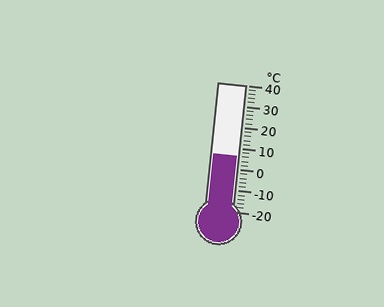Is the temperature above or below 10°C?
The temperature is below 10°C.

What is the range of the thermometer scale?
The thermometer scale ranges from -20°C to 40°C.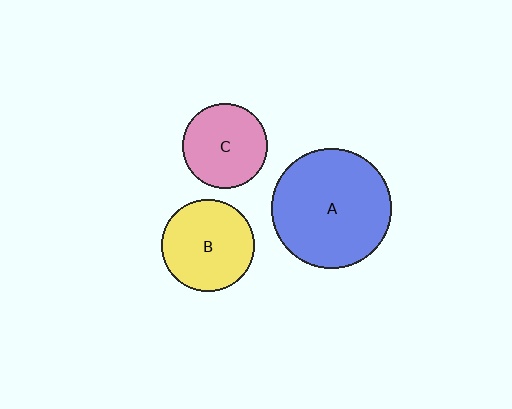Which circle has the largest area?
Circle A (blue).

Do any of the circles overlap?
No, none of the circles overlap.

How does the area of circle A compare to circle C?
Approximately 2.0 times.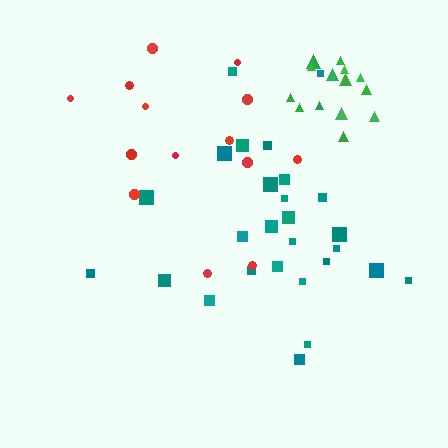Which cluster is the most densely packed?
Green.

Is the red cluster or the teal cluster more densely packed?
Teal.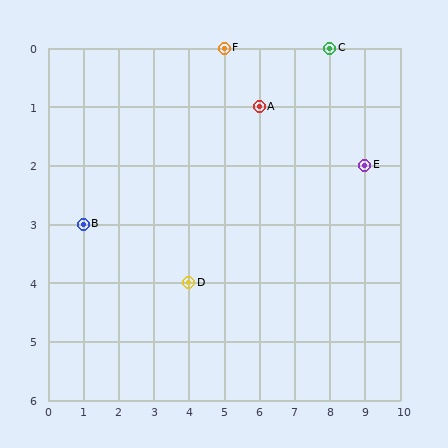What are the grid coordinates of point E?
Point E is at grid coordinates (9, 2).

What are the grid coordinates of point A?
Point A is at grid coordinates (6, 1).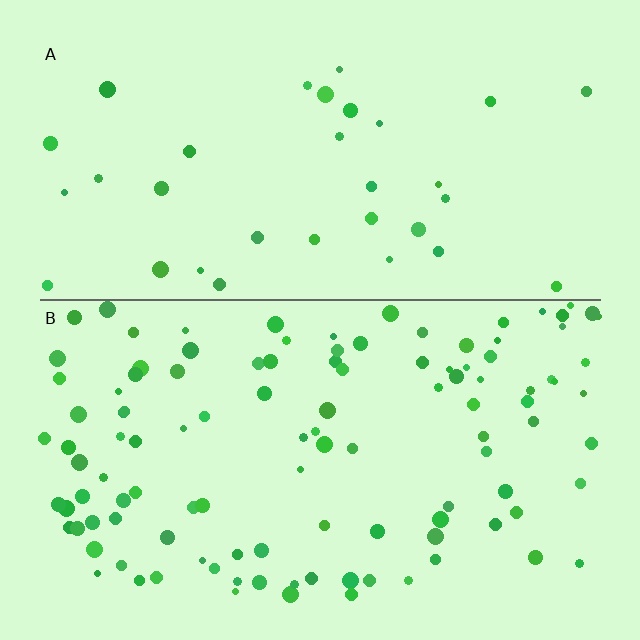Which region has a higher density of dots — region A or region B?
B (the bottom).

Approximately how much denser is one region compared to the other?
Approximately 3.4× — region B over region A.